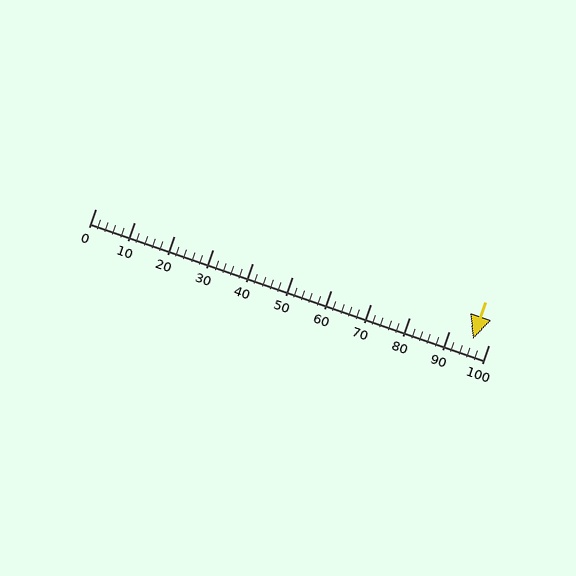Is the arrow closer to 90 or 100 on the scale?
The arrow is closer to 100.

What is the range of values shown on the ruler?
The ruler shows values from 0 to 100.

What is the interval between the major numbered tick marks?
The major tick marks are spaced 10 units apart.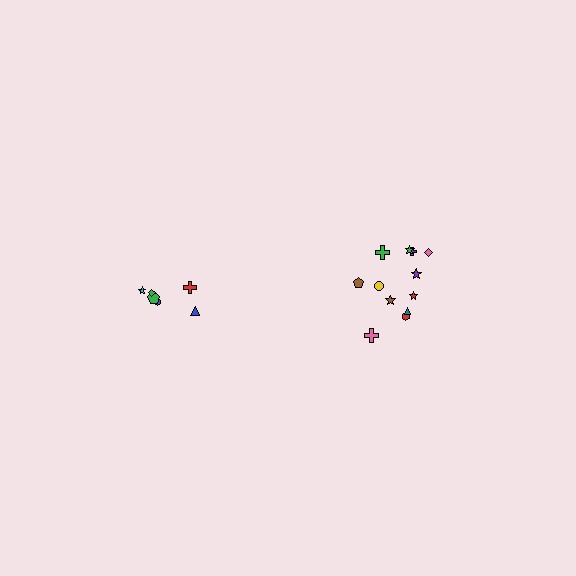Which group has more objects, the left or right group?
The right group.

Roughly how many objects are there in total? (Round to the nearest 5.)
Roughly 20 objects in total.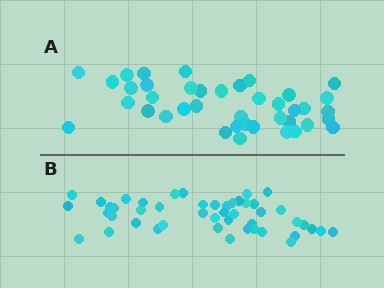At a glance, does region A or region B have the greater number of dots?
Region B (the bottom region) has more dots.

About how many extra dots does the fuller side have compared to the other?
Region B has roughly 8 or so more dots than region A.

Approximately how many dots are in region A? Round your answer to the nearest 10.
About 40 dots.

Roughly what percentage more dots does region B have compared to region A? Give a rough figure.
About 20% more.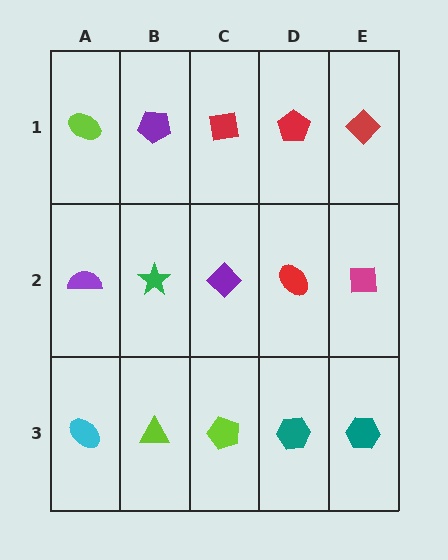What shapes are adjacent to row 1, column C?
A purple diamond (row 2, column C), a purple pentagon (row 1, column B), a red pentagon (row 1, column D).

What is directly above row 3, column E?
A magenta square.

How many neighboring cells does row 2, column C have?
4.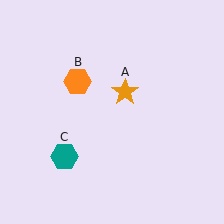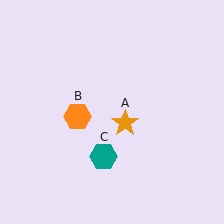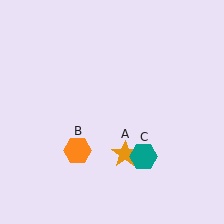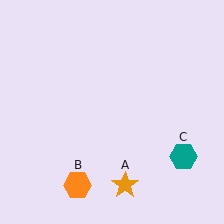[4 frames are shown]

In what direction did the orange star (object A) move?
The orange star (object A) moved down.